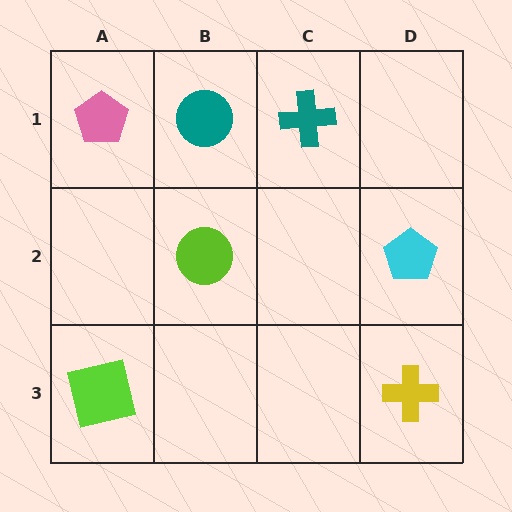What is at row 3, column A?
A lime square.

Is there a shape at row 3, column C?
No, that cell is empty.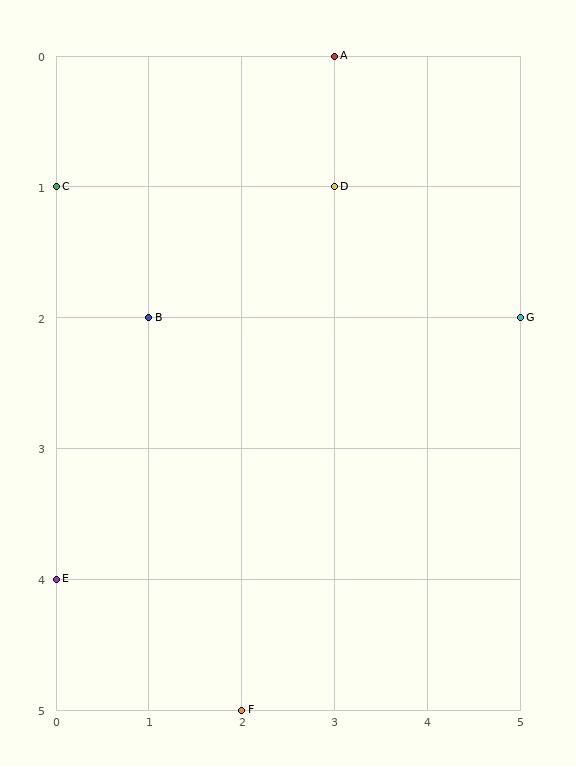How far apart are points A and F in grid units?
Points A and F are 1 column and 5 rows apart (about 5.1 grid units diagonally).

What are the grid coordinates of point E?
Point E is at grid coordinates (0, 4).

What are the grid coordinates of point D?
Point D is at grid coordinates (3, 1).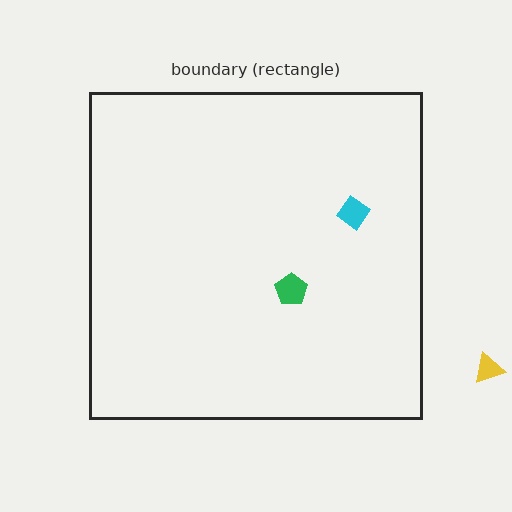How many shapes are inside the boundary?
2 inside, 1 outside.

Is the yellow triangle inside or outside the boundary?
Outside.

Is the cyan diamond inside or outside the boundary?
Inside.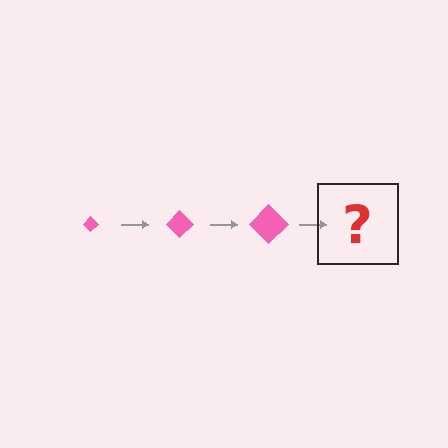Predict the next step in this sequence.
The next step is a pink diamond, larger than the previous one.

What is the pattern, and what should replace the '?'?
The pattern is that the diamond gets progressively larger each step. The '?' should be a pink diamond, larger than the previous one.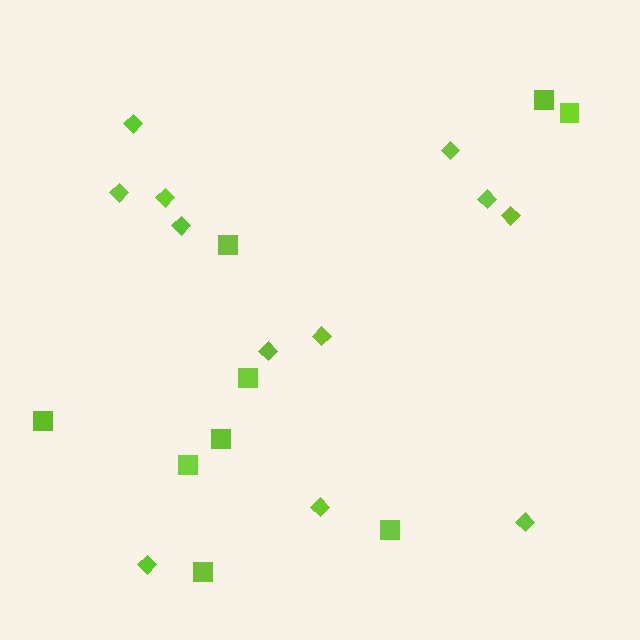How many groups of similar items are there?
There are 2 groups: one group of diamonds (12) and one group of squares (9).